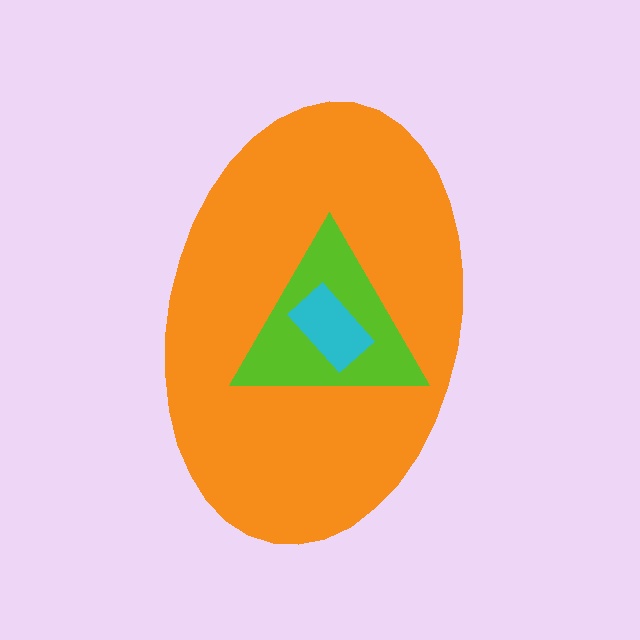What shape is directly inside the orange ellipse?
The lime triangle.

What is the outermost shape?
The orange ellipse.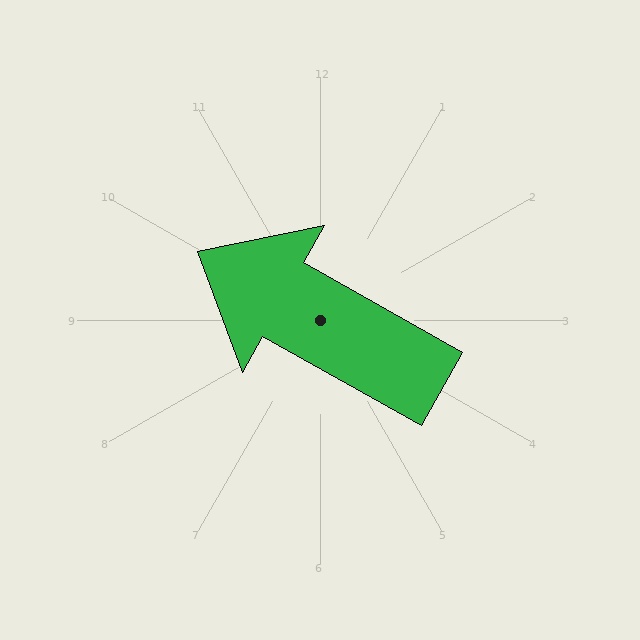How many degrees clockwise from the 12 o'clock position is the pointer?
Approximately 299 degrees.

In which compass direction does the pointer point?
Northwest.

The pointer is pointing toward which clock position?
Roughly 10 o'clock.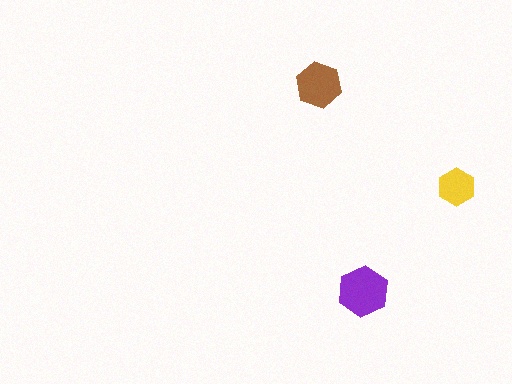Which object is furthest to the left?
The brown hexagon is leftmost.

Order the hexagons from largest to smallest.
the purple one, the brown one, the yellow one.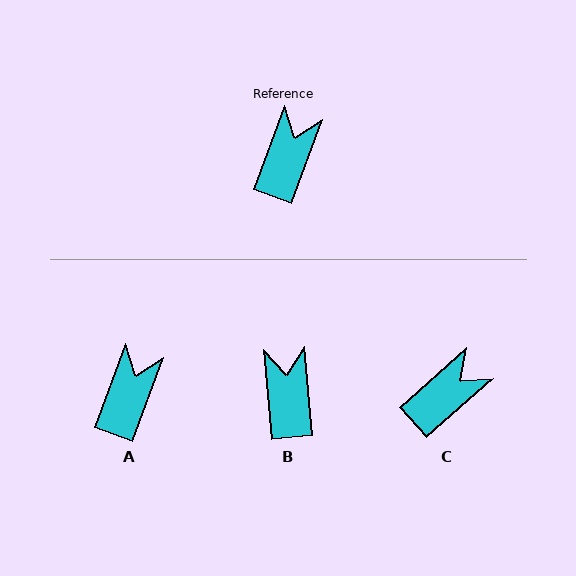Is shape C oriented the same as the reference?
No, it is off by about 28 degrees.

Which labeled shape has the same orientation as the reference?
A.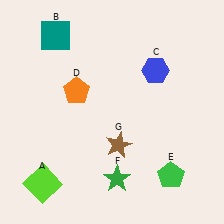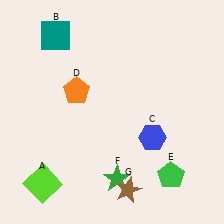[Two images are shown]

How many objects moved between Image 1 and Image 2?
2 objects moved between the two images.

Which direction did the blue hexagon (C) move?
The blue hexagon (C) moved down.